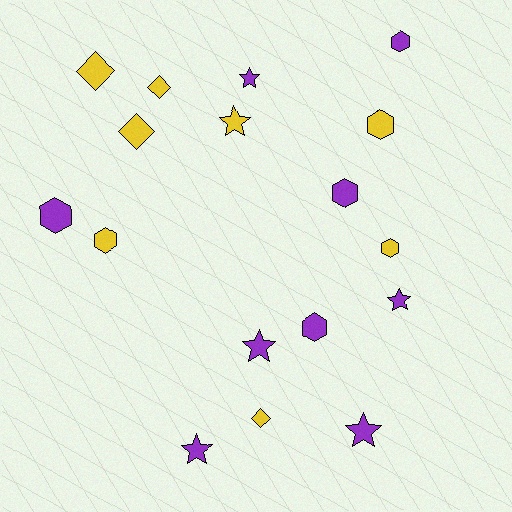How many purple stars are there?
There are 5 purple stars.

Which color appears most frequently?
Purple, with 9 objects.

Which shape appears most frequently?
Hexagon, with 7 objects.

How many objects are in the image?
There are 17 objects.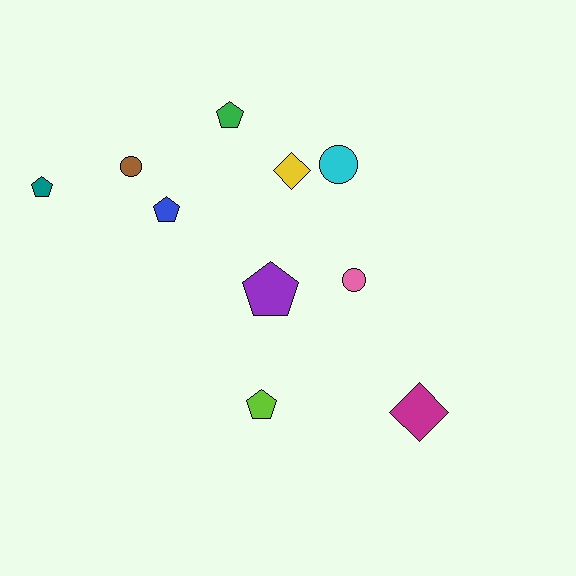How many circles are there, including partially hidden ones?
There are 3 circles.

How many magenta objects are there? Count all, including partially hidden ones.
There is 1 magenta object.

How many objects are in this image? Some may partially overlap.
There are 10 objects.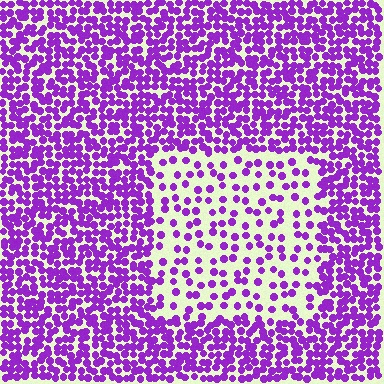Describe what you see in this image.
The image contains small purple elements arranged at two different densities. A rectangle-shaped region is visible where the elements are less densely packed than the surrounding area.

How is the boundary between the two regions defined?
The boundary is defined by a change in element density (approximately 2.5x ratio). All elements are the same color, size, and shape.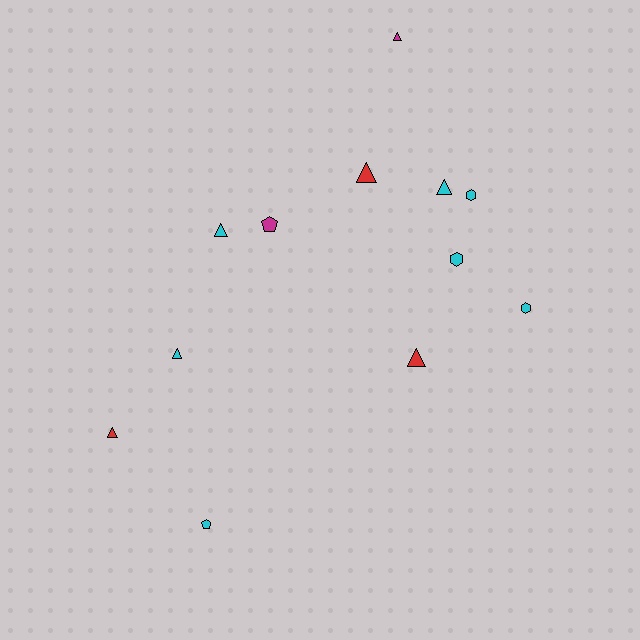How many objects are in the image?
There are 12 objects.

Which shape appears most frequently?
Triangle, with 7 objects.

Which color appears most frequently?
Cyan, with 7 objects.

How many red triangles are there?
There are 3 red triangles.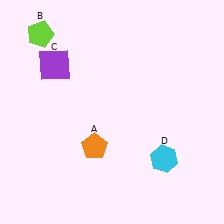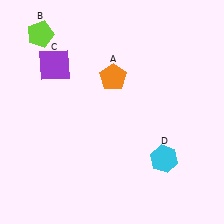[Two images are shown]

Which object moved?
The orange pentagon (A) moved up.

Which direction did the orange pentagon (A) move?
The orange pentagon (A) moved up.